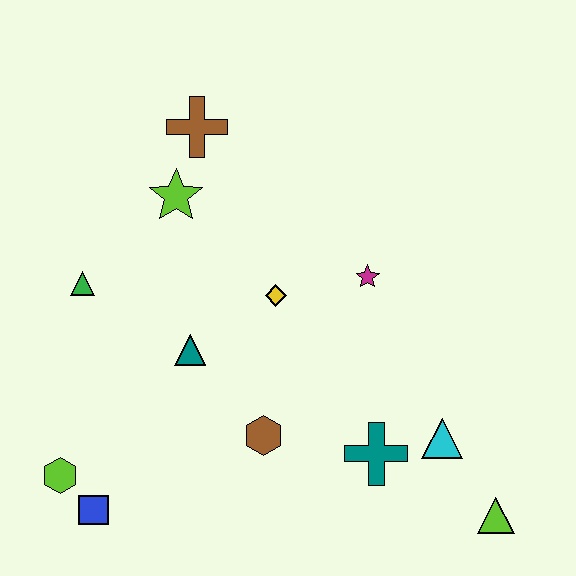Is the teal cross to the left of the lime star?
No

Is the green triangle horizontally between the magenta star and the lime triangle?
No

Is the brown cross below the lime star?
No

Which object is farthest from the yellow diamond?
The lime triangle is farthest from the yellow diamond.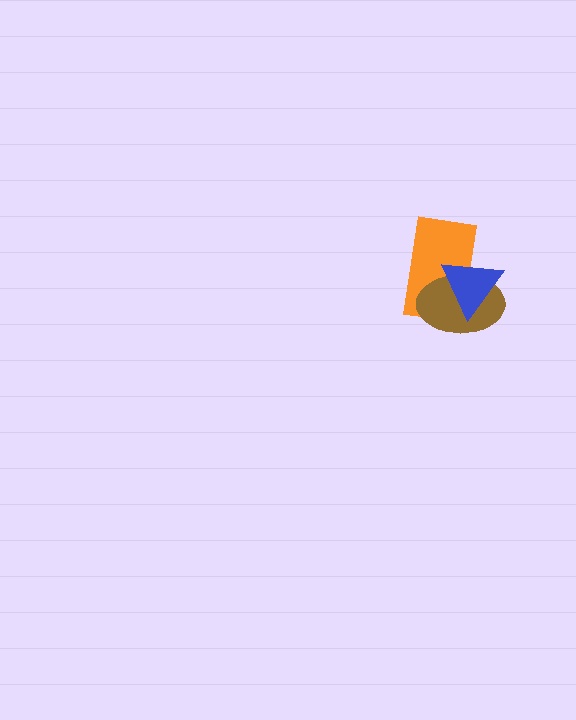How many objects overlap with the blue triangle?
2 objects overlap with the blue triangle.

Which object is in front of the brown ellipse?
The blue triangle is in front of the brown ellipse.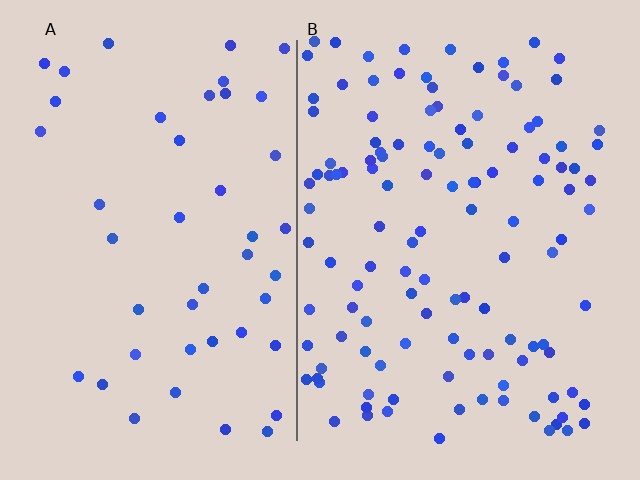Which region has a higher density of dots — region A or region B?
B (the right).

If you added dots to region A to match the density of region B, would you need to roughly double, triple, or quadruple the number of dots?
Approximately triple.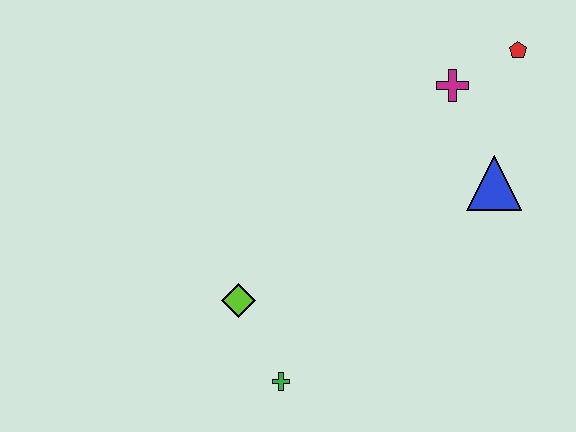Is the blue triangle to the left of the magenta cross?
No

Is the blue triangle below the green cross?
No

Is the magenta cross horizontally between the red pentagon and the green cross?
Yes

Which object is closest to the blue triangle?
The magenta cross is closest to the blue triangle.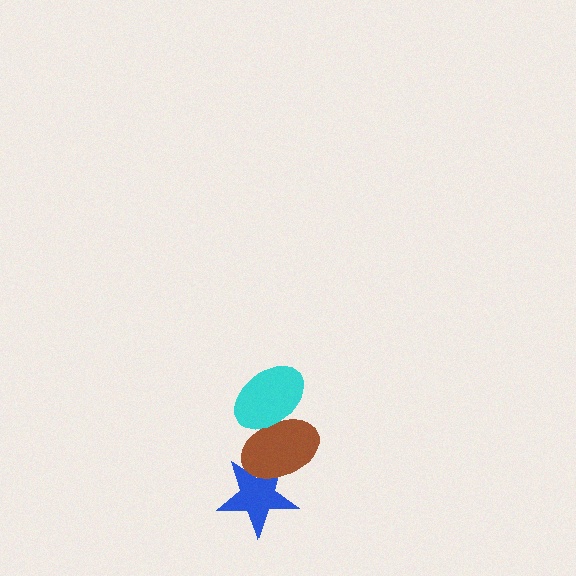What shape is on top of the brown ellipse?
The cyan ellipse is on top of the brown ellipse.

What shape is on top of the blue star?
The brown ellipse is on top of the blue star.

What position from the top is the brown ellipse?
The brown ellipse is 2nd from the top.